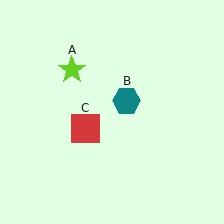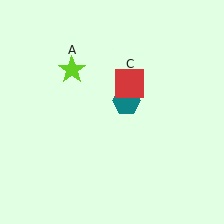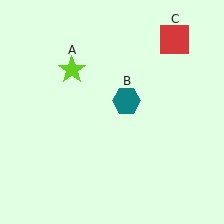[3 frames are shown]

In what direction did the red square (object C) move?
The red square (object C) moved up and to the right.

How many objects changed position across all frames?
1 object changed position: red square (object C).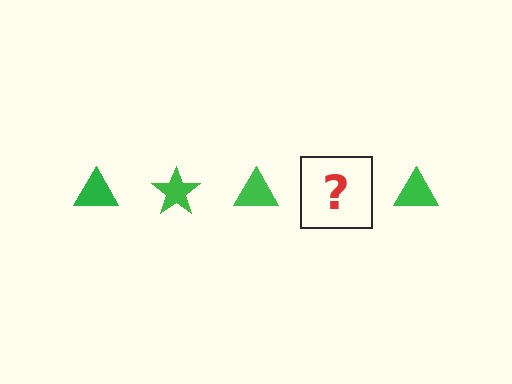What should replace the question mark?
The question mark should be replaced with a green star.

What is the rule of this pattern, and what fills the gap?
The rule is that the pattern cycles through triangle, star shapes in green. The gap should be filled with a green star.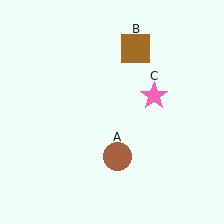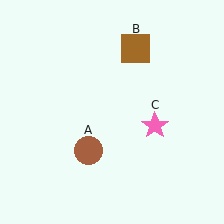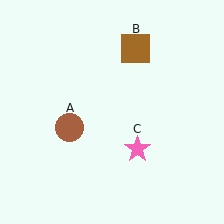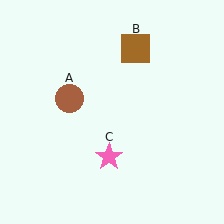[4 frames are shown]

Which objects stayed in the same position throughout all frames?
Brown square (object B) remained stationary.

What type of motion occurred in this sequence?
The brown circle (object A), pink star (object C) rotated clockwise around the center of the scene.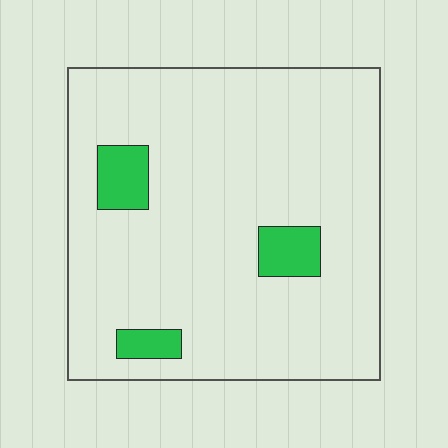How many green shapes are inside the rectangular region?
3.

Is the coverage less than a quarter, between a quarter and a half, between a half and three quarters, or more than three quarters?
Less than a quarter.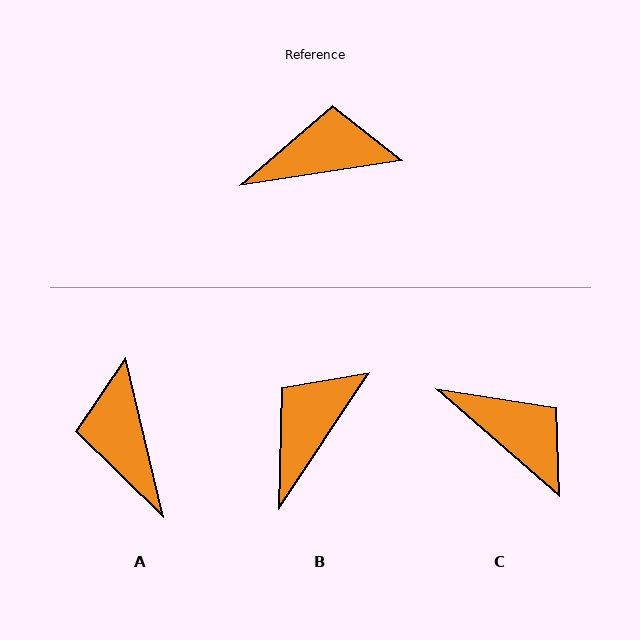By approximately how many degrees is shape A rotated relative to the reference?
Approximately 95 degrees counter-clockwise.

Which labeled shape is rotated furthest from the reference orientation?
A, about 95 degrees away.